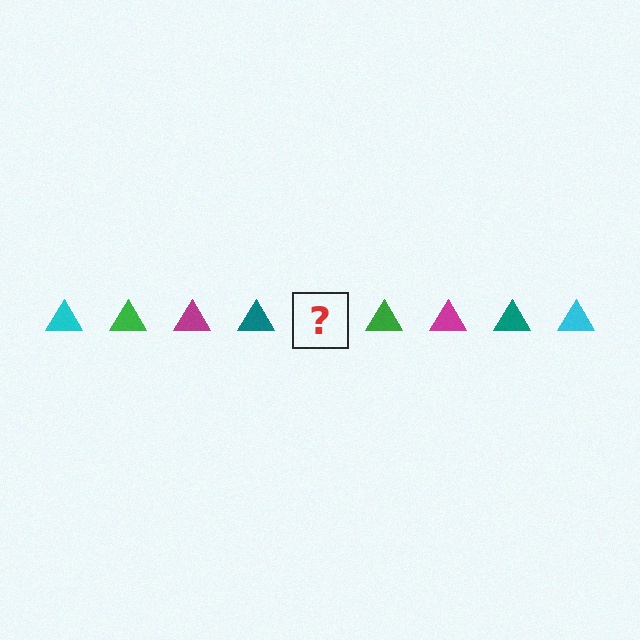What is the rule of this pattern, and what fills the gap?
The rule is that the pattern cycles through cyan, green, magenta, teal triangles. The gap should be filled with a cyan triangle.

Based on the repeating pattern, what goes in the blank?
The blank should be a cyan triangle.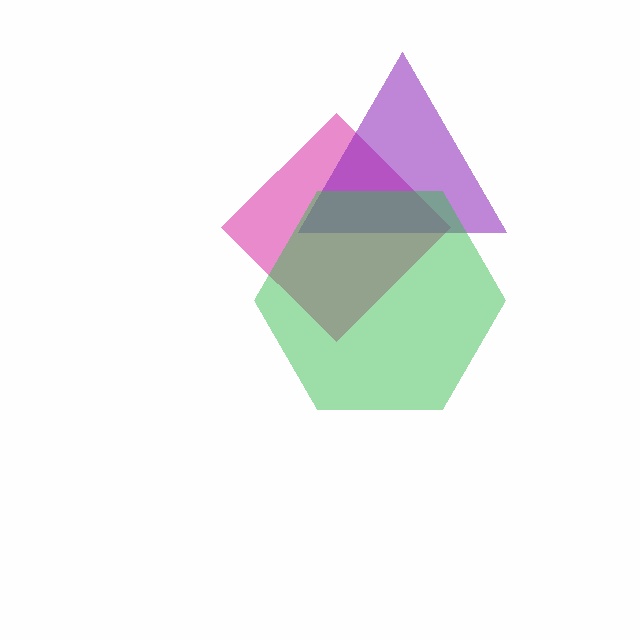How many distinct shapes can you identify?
There are 3 distinct shapes: a magenta diamond, a purple triangle, a green hexagon.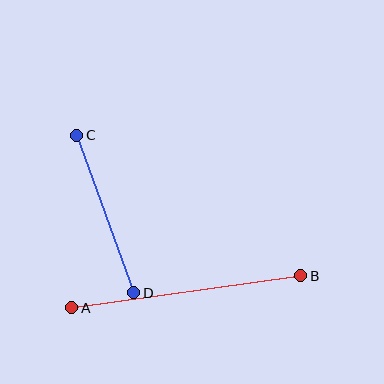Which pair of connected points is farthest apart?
Points A and B are farthest apart.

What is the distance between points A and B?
The distance is approximately 231 pixels.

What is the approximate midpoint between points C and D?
The midpoint is at approximately (105, 214) pixels.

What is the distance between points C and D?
The distance is approximately 167 pixels.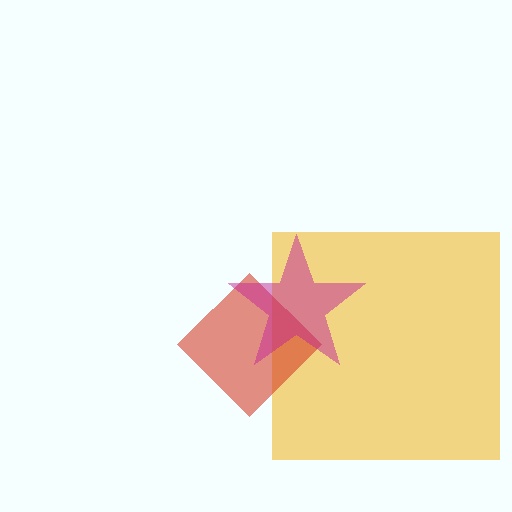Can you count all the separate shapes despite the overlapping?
Yes, there are 3 separate shapes.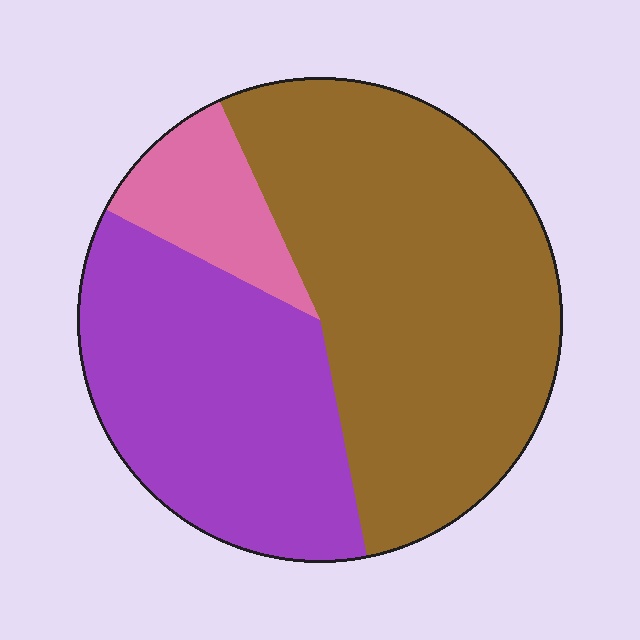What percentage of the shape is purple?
Purple takes up about three eighths (3/8) of the shape.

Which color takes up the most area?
Brown, at roughly 55%.